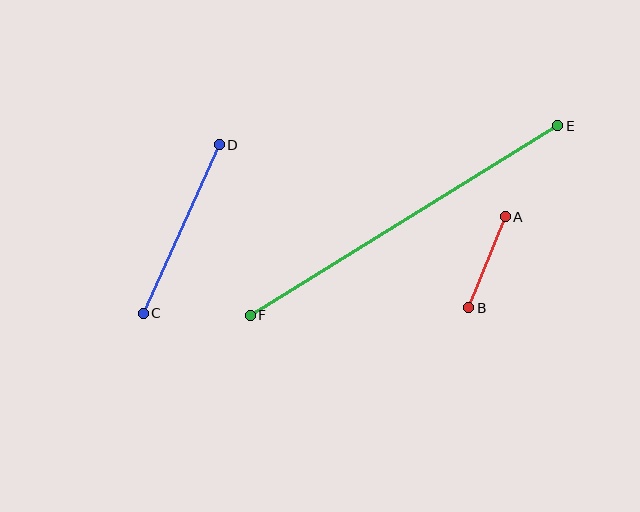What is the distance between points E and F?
The distance is approximately 361 pixels.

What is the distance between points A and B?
The distance is approximately 98 pixels.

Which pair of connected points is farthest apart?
Points E and F are farthest apart.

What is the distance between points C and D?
The distance is approximately 185 pixels.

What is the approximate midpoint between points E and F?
The midpoint is at approximately (404, 220) pixels.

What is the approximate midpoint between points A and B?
The midpoint is at approximately (487, 262) pixels.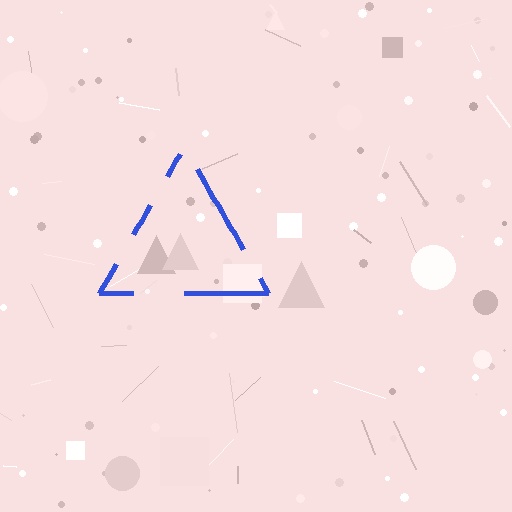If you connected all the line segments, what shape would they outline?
They would outline a triangle.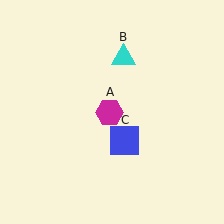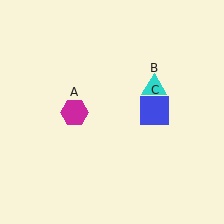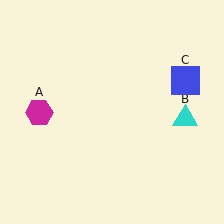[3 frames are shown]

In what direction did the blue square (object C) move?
The blue square (object C) moved up and to the right.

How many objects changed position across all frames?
3 objects changed position: magenta hexagon (object A), cyan triangle (object B), blue square (object C).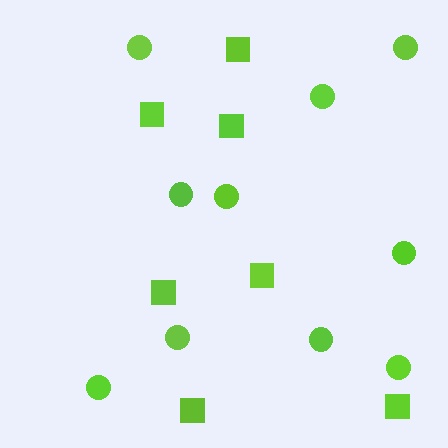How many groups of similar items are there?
There are 2 groups: one group of circles (10) and one group of squares (7).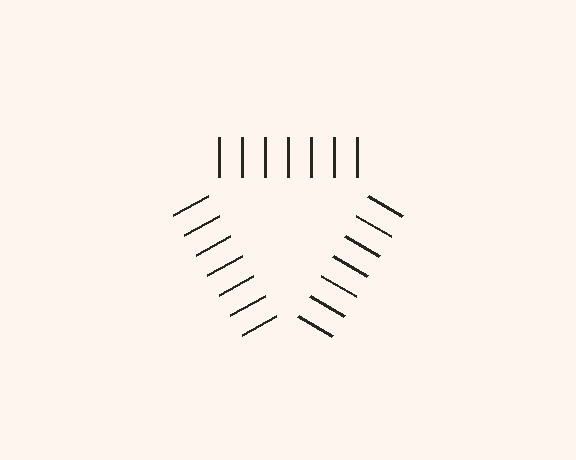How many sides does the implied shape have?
3 sides — the line-ends trace a triangle.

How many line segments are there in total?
21 — 7 along each of the 3 edges.